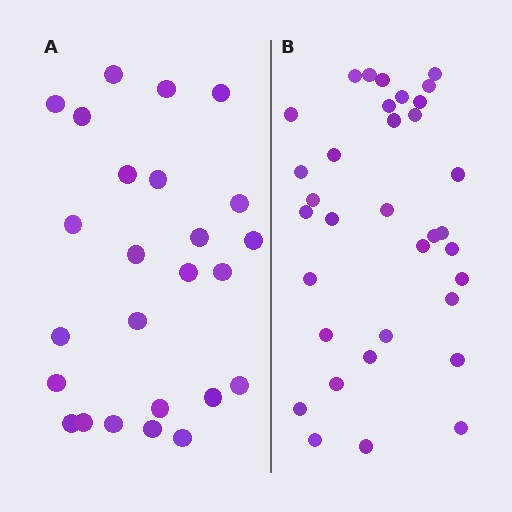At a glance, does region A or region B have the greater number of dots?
Region B (the right region) has more dots.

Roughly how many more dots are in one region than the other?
Region B has roughly 8 or so more dots than region A.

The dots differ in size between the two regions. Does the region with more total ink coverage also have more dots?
No. Region A has more total ink coverage because its dots are larger, but region B actually contains more individual dots. Total area can be misleading — the number of items is what matters here.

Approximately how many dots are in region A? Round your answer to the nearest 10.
About 20 dots. (The exact count is 25, which rounds to 20.)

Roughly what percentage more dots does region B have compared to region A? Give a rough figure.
About 35% more.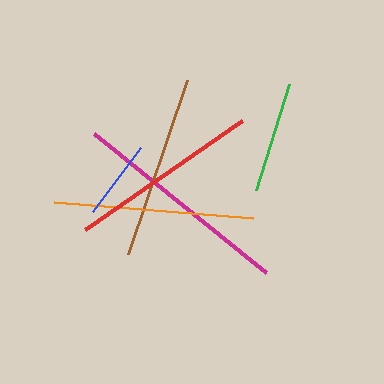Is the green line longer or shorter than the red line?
The red line is longer than the green line.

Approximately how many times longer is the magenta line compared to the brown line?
The magenta line is approximately 1.2 times the length of the brown line.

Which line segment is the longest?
The magenta line is the longest at approximately 222 pixels.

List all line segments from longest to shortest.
From longest to shortest: magenta, orange, red, brown, green, blue.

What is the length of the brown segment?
The brown segment is approximately 183 pixels long.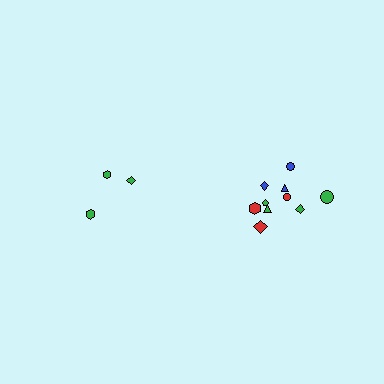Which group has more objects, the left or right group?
The right group.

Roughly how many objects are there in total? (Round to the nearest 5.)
Roughly 15 objects in total.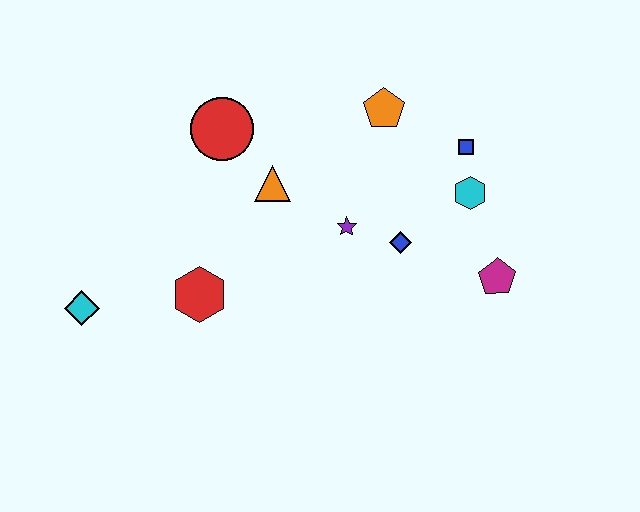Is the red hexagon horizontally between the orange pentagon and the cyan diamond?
Yes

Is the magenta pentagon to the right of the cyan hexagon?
Yes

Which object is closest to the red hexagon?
The cyan diamond is closest to the red hexagon.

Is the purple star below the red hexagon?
No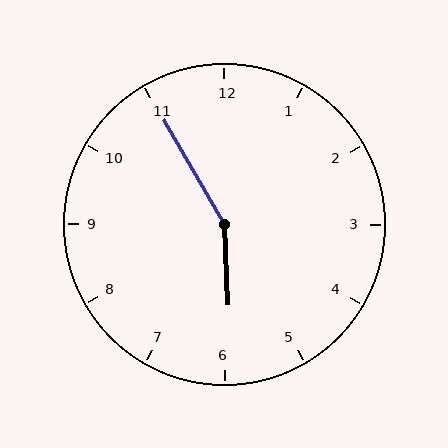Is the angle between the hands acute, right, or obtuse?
It is obtuse.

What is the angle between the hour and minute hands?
Approximately 152 degrees.